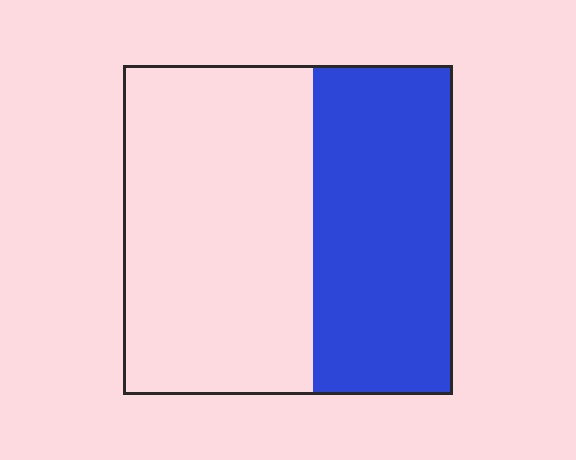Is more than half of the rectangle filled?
No.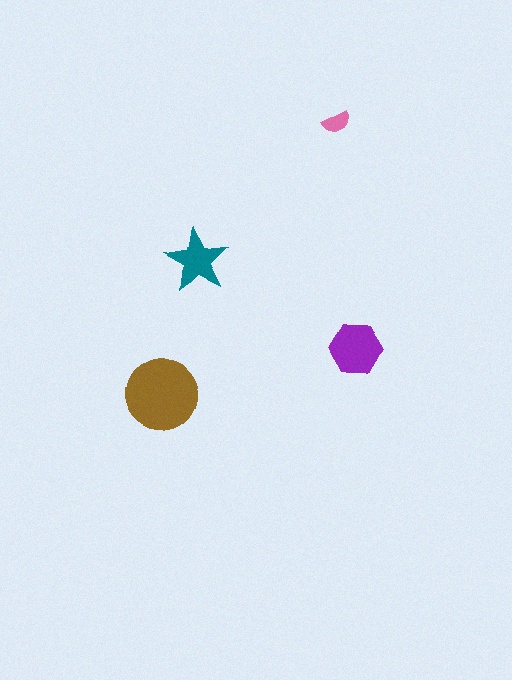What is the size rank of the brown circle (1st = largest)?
1st.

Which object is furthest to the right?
The purple hexagon is rightmost.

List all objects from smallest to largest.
The pink semicircle, the teal star, the purple hexagon, the brown circle.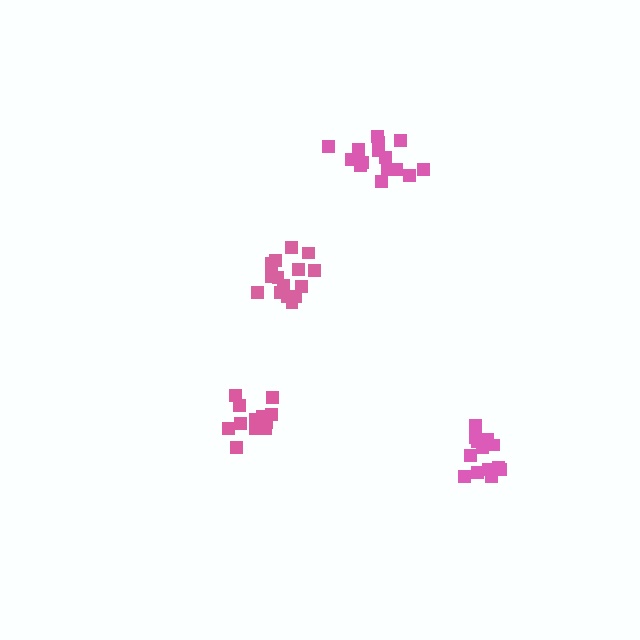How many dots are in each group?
Group 1: 15 dots, Group 2: 14 dots, Group 3: 15 dots, Group 4: 13 dots (57 total).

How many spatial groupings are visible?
There are 4 spatial groupings.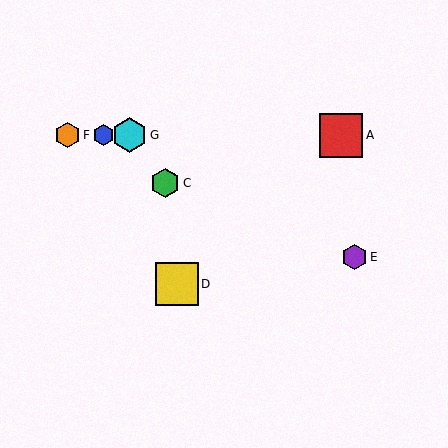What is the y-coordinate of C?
Object C is at y≈183.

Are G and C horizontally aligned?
No, G is at y≈135 and C is at y≈183.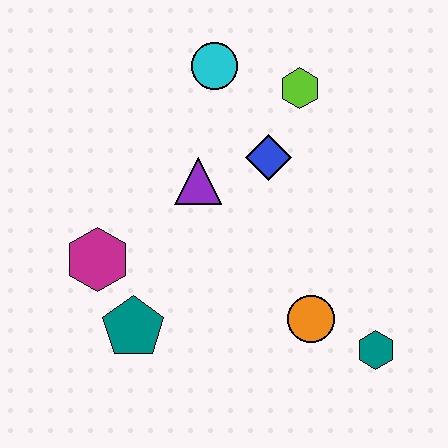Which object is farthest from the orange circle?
The cyan circle is farthest from the orange circle.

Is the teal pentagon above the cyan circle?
No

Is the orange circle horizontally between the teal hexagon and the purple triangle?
Yes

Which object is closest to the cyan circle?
The lime hexagon is closest to the cyan circle.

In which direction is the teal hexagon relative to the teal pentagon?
The teal hexagon is to the right of the teal pentagon.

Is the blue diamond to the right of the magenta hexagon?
Yes